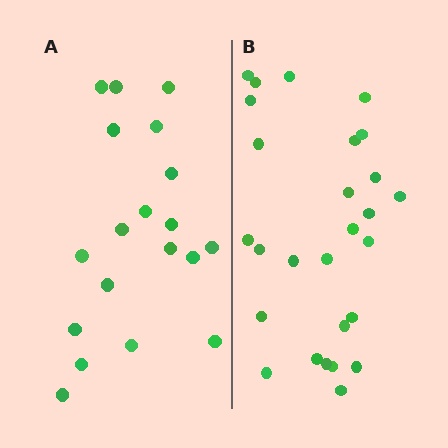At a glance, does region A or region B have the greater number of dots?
Region B (the right region) has more dots.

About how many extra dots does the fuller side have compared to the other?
Region B has roughly 8 or so more dots than region A.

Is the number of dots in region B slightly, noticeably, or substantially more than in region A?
Region B has noticeably more, but not dramatically so. The ratio is roughly 1.4 to 1.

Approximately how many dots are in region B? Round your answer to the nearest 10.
About 30 dots. (The exact count is 27, which rounds to 30.)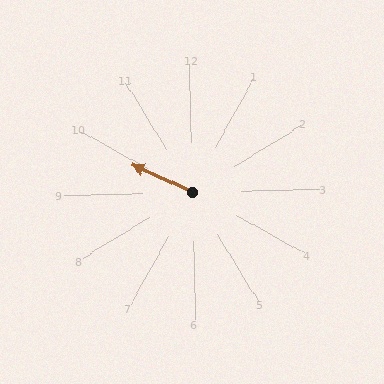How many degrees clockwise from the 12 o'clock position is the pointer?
Approximately 296 degrees.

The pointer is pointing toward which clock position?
Roughly 10 o'clock.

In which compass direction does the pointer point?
Northwest.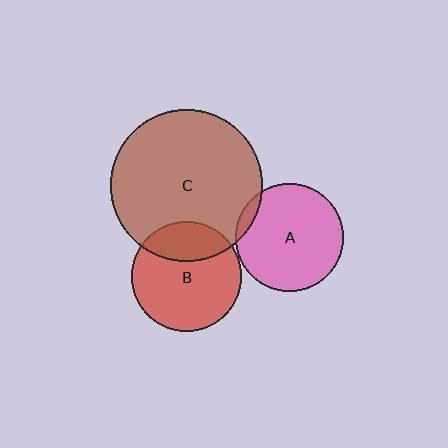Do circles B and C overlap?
Yes.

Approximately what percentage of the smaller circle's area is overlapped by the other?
Approximately 25%.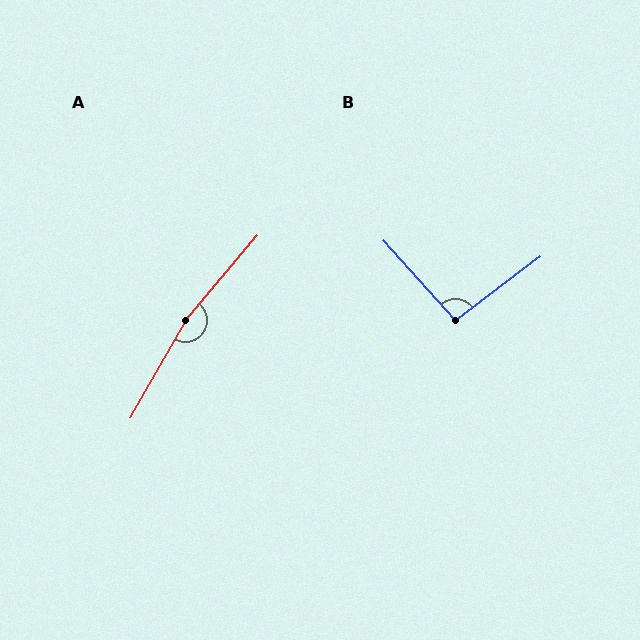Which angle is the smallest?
B, at approximately 95 degrees.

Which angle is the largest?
A, at approximately 169 degrees.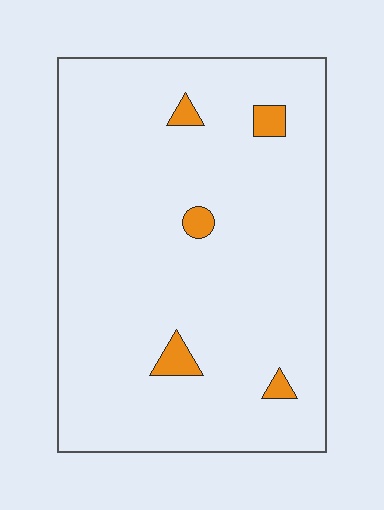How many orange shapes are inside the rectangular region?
5.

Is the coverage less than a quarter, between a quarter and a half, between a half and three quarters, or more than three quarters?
Less than a quarter.